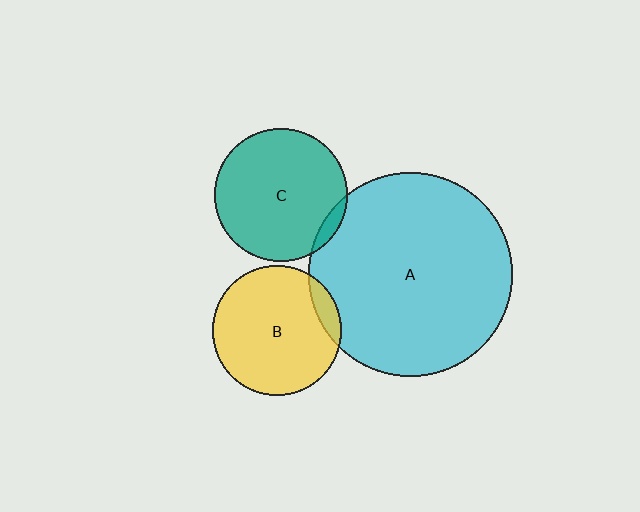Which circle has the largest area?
Circle A (cyan).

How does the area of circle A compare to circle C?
Approximately 2.4 times.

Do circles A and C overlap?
Yes.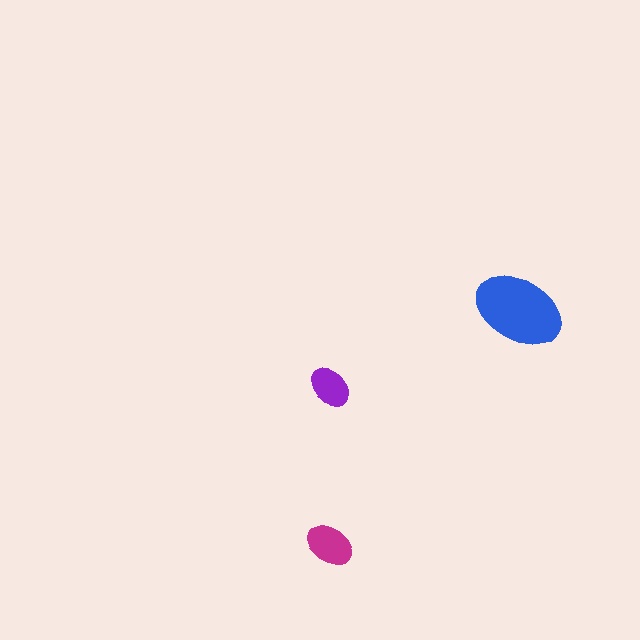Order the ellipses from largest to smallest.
the blue one, the magenta one, the purple one.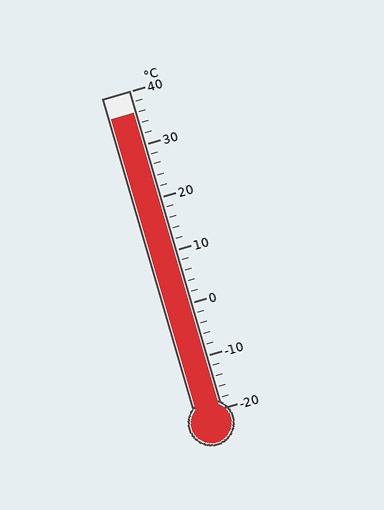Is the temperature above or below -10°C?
The temperature is above -10°C.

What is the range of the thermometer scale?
The thermometer scale ranges from -20°C to 40°C.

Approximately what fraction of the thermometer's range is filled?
The thermometer is filled to approximately 95% of its range.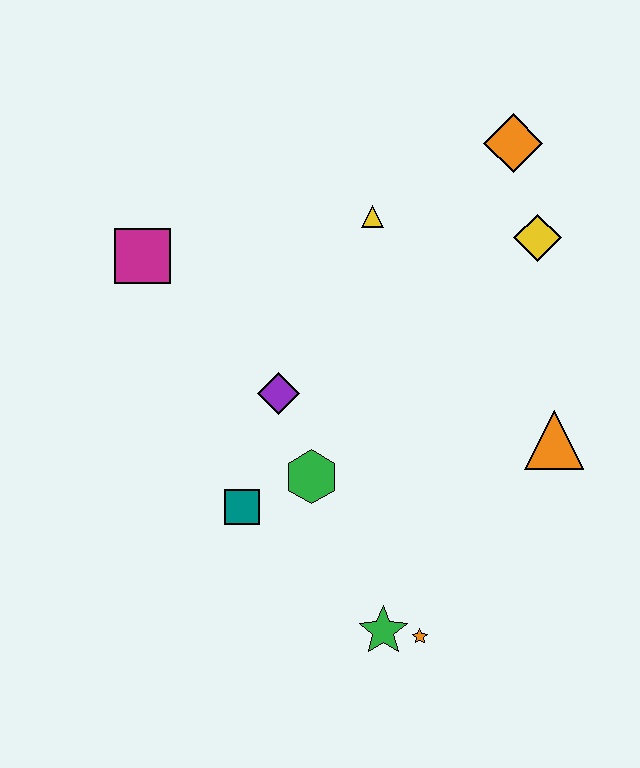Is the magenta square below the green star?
No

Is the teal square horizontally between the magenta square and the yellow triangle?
Yes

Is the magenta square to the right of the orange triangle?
No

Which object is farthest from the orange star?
The orange diamond is farthest from the orange star.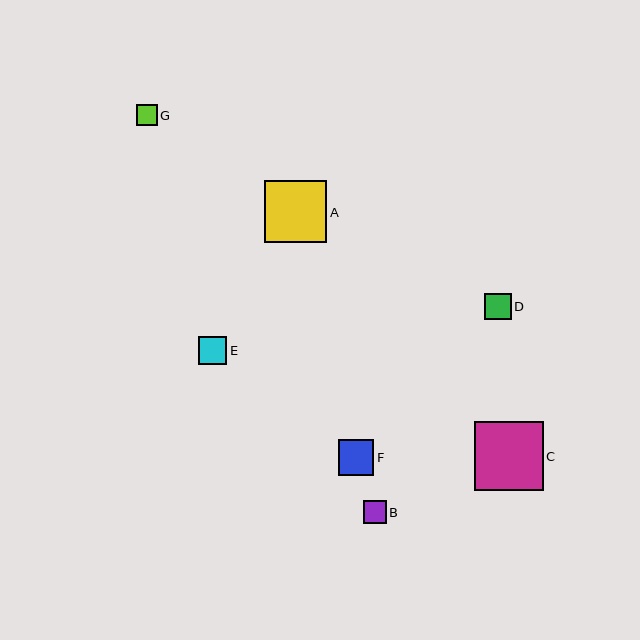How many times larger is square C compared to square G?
Square C is approximately 3.3 times the size of square G.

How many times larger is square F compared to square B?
Square F is approximately 1.6 times the size of square B.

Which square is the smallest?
Square G is the smallest with a size of approximately 21 pixels.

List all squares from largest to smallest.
From largest to smallest: C, A, F, E, D, B, G.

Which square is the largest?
Square C is the largest with a size of approximately 69 pixels.